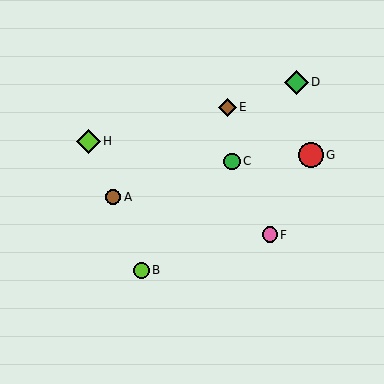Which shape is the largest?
The red circle (labeled G) is the largest.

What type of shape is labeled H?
Shape H is a lime diamond.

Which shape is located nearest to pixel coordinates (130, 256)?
The lime circle (labeled B) at (141, 270) is nearest to that location.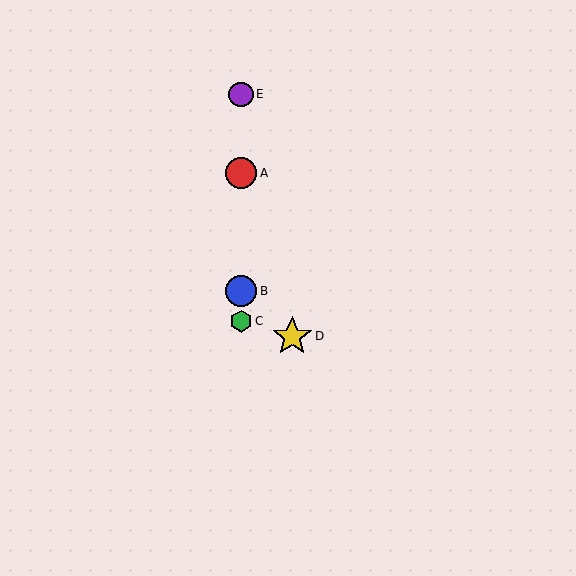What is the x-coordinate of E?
Object E is at x≈241.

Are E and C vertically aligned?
Yes, both are at x≈241.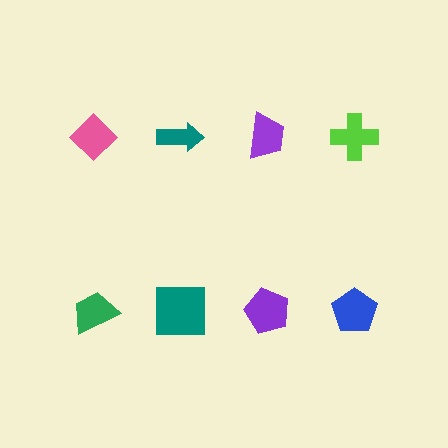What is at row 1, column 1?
A pink diamond.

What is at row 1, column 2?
A teal arrow.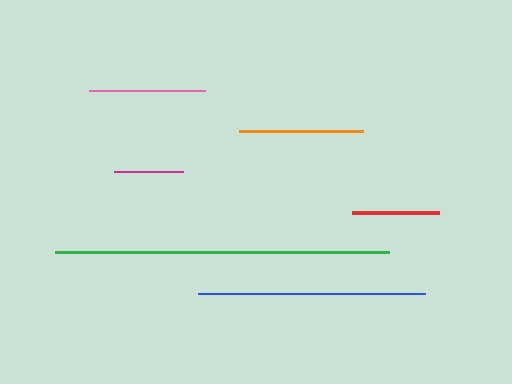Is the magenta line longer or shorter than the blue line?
The blue line is longer than the magenta line.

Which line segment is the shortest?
The magenta line is the shortest at approximately 69 pixels.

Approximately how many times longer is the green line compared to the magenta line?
The green line is approximately 4.8 times the length of the magenta line.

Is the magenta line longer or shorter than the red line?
The red line is longer than the magenta line.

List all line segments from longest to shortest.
From longest to shortest: green, blue, orange, pink, red, magenta.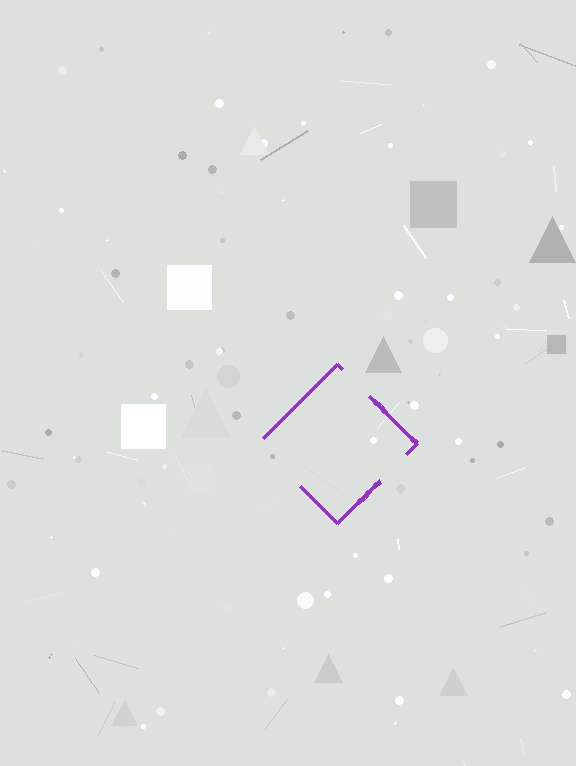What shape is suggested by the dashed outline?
The dashed outline suggests a diamond.